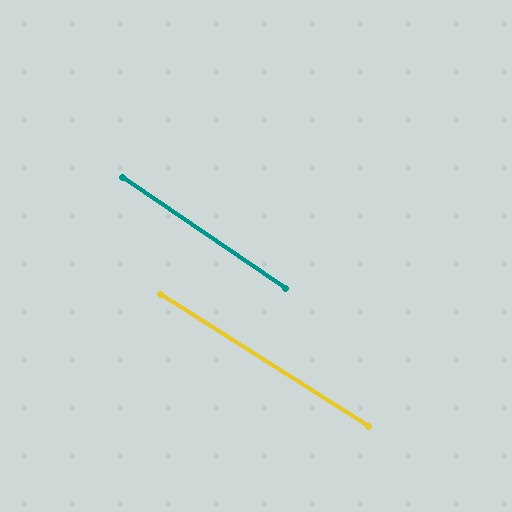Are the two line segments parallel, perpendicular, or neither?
Parallel — their directions differ by only 1.7°.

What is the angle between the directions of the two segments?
Approximately 2 degrees.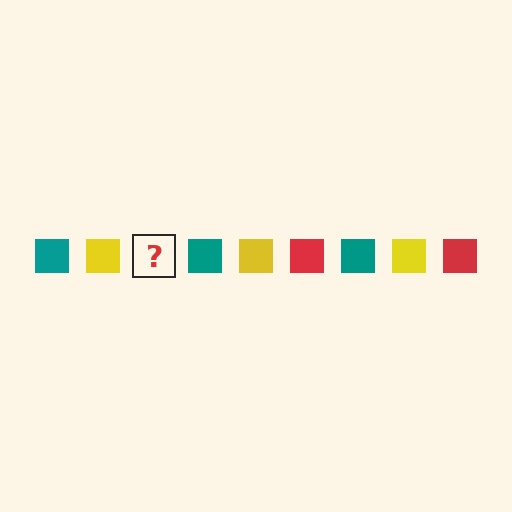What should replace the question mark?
The question mark should be replaced with a red square.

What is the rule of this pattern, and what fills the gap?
The rule is that the pattern cycles through teal, yellow, red squares. The gap should be filled with a red square.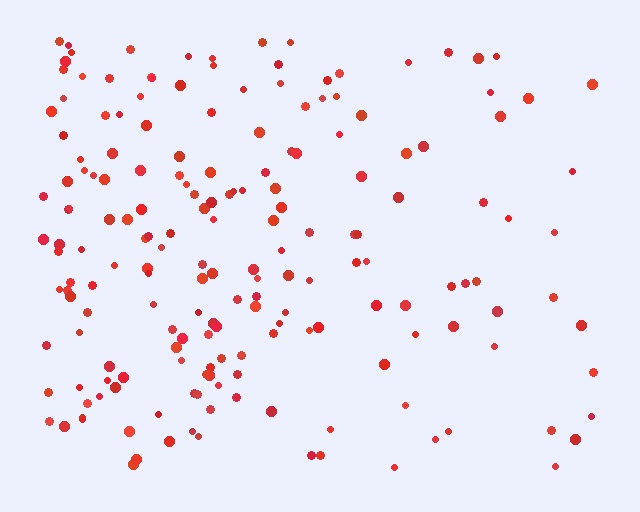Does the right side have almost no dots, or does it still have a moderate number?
Still a moderate number, just noticeably fewer than the left.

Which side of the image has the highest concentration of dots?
The left.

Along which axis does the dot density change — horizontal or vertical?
Horizontal.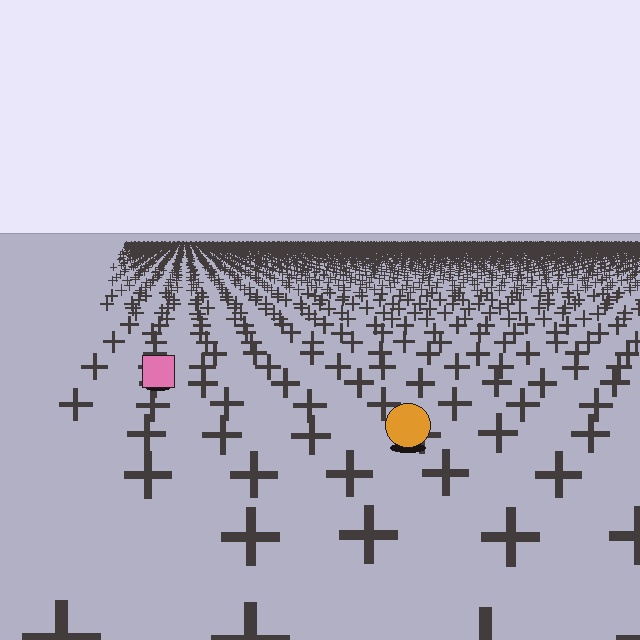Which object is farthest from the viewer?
The pink square is farthest from the viewer. It appears smaller and the ground texture around it is denser.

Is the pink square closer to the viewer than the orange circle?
No. The orange circle is closer — you can tell from the texture gradient: the ground texture is coarser near it.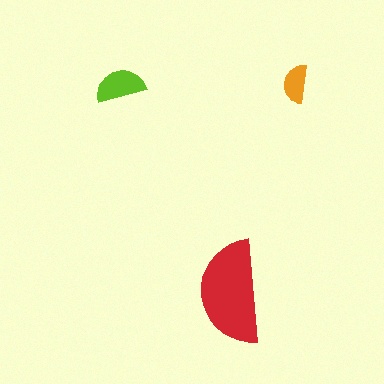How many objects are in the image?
There are 3 objects in the image.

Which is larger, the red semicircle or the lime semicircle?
The red one.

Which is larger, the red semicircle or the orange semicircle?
The red one.